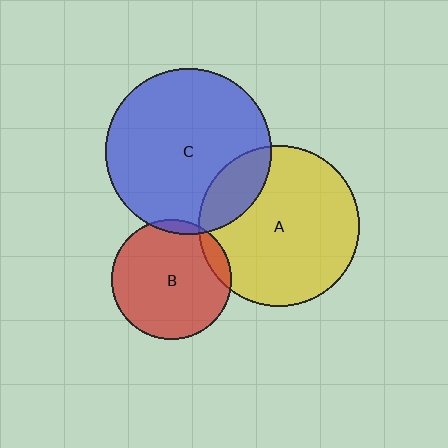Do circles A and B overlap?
Yes.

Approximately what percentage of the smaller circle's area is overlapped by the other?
Approximately 10%.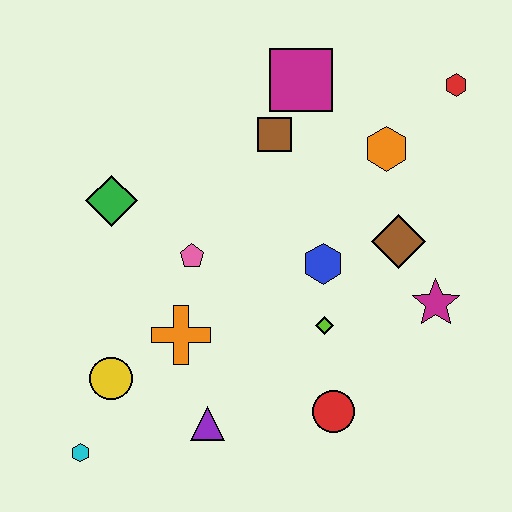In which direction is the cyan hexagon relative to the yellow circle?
The cyan hexagon is below the yellow circle.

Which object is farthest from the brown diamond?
The cyan hexagon is farthest from the brown diamond.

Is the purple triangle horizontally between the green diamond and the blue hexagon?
Yes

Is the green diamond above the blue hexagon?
Yes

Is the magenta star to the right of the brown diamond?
Yes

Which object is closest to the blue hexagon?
The lime diamond is closest to the blue hexagon.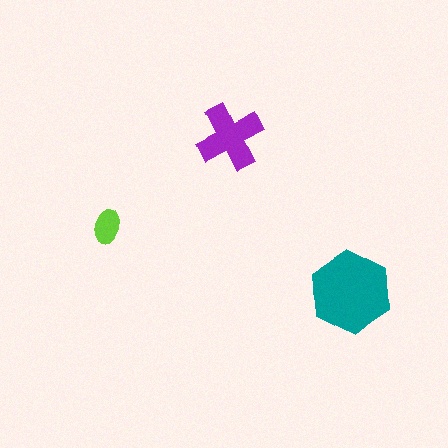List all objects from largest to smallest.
The teal hexagon, the purple cross, the lime ellipse.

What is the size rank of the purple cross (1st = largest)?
2nd.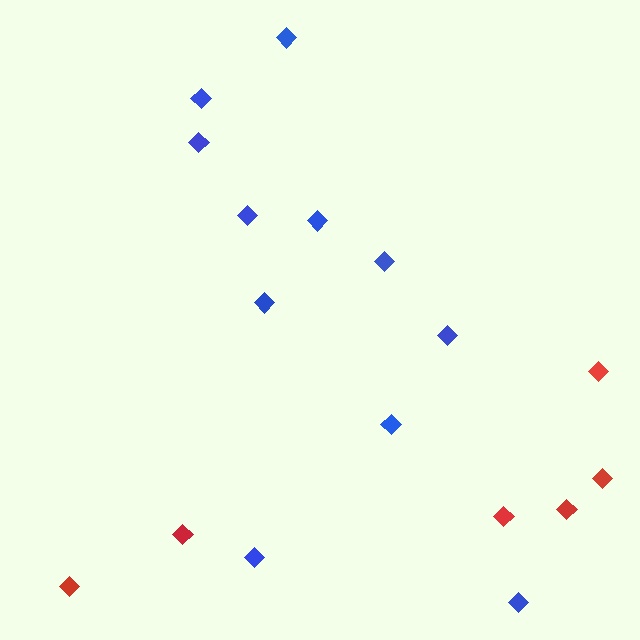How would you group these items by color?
There are 2 groups: one group of red diamonds (6) and one group of blue diamonds (11).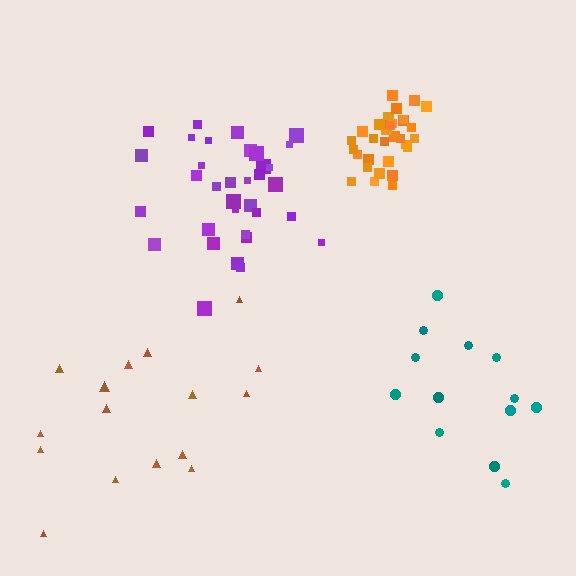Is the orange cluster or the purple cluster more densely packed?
Orange.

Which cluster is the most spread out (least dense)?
Brown.